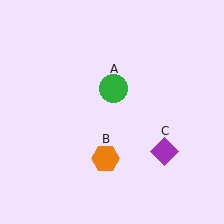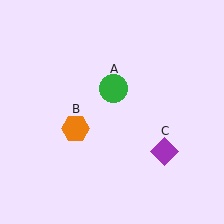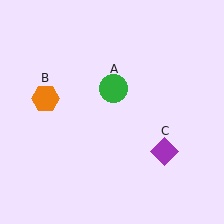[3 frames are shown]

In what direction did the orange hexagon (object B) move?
The orange hexagon (object B) moved up and to the left.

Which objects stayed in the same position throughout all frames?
Green circle (object A) and purple diamond (object C) remained stationary.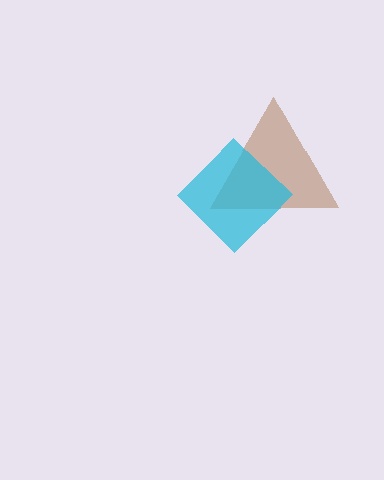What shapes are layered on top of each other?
The layered shapes are: a brown triangle, a cyan diamond.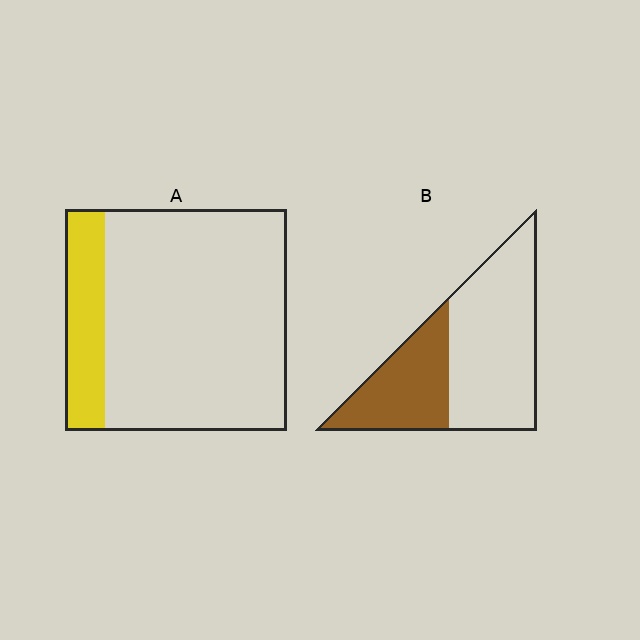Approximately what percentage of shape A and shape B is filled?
A is approximately 20% and B is approximately 35%.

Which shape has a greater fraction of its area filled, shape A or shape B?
Shape B.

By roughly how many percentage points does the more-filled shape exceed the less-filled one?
By roughly 20 percentage points (B over A).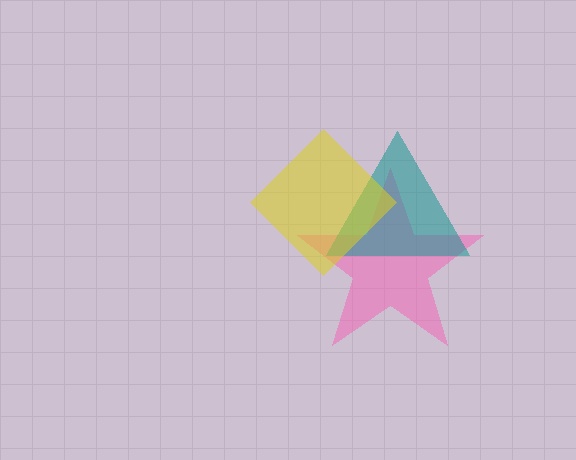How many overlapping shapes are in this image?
There are 3 overlapping shapes in the image.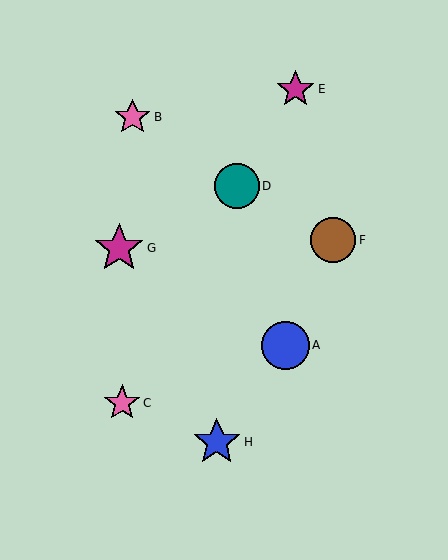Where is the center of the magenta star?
The center of the magenta star is at (296, 89).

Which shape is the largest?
The magenta star (labeled G) is the largest.